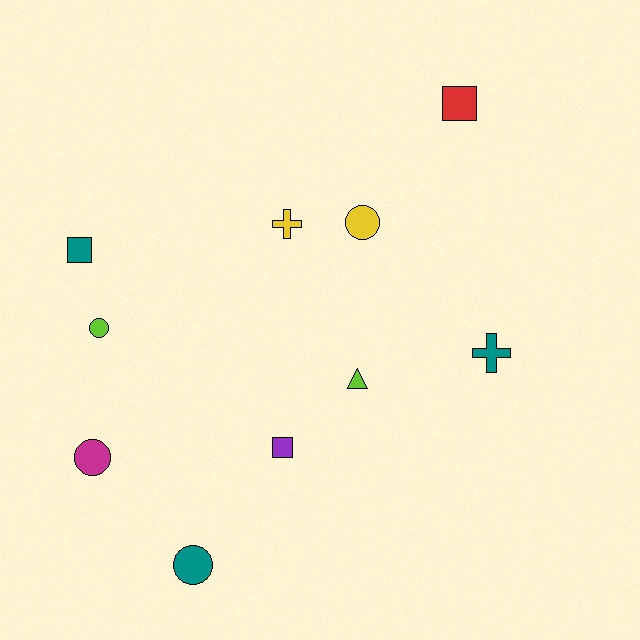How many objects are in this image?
There are 10 objects.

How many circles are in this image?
There are 4 circles.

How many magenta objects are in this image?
There is 1 magenta object.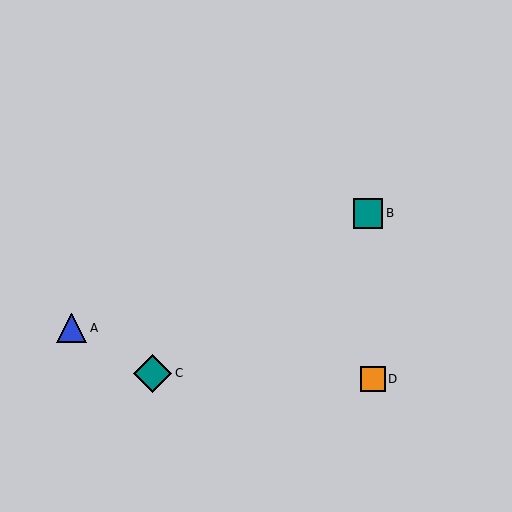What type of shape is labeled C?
Shape C is a teal diamond.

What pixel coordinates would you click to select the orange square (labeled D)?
Click at (373, 379) to select the orange square D.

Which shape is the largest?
The teal diamond (labeled C) is the largest.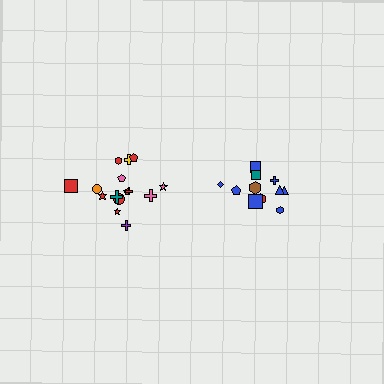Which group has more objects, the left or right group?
The left group.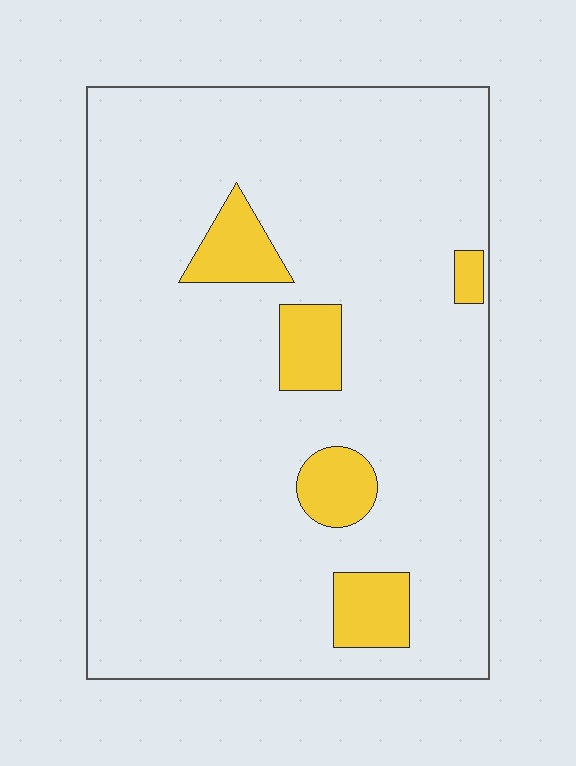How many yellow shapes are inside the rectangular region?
5.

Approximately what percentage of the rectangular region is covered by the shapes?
Approximately 10%.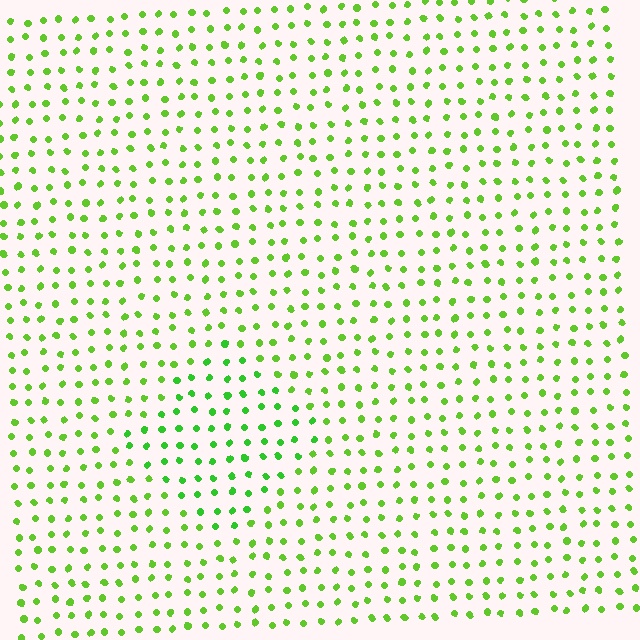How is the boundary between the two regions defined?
The boundary is defined purely by a slight shift in hue (about 20 degrees). Spacing, size, and orientation are identical on both sides.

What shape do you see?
I see a diamond.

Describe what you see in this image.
The image is filled with small lime elements in a uniform arrangement. A diamond-shaped region is visible where the elements are tinted to a slightly different hue, forming a subtle color boundary.